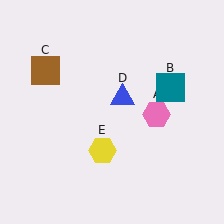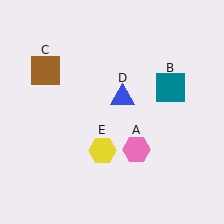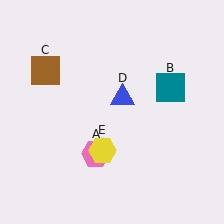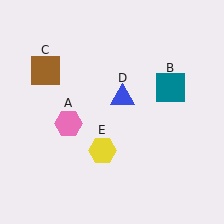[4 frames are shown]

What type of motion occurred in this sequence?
The pink hexagon (object A) rotated clockwise around the center of the scene.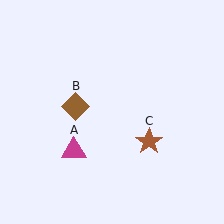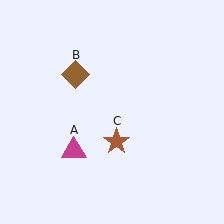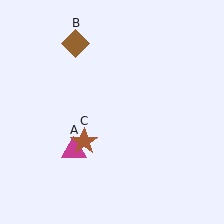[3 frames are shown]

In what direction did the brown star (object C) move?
The brown star (object C) moved left.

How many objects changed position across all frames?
2 objects changed position: brown diamond (object B), brown star (object C).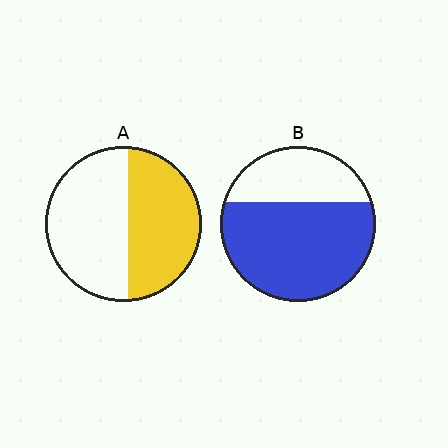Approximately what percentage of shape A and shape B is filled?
A is approximately 45% and B is approximately 70%.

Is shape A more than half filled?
Roughly half.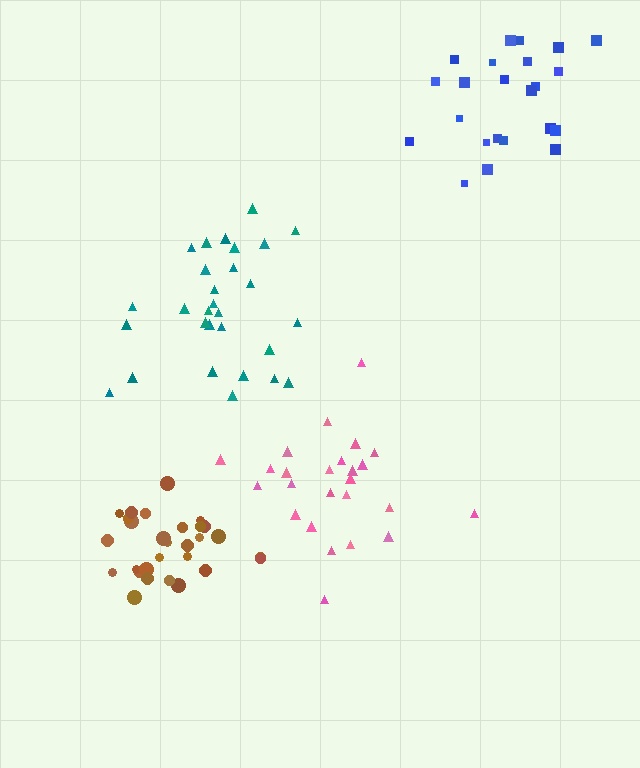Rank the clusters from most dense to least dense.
brown, pink, teal, blue.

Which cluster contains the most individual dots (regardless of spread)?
Teal (29).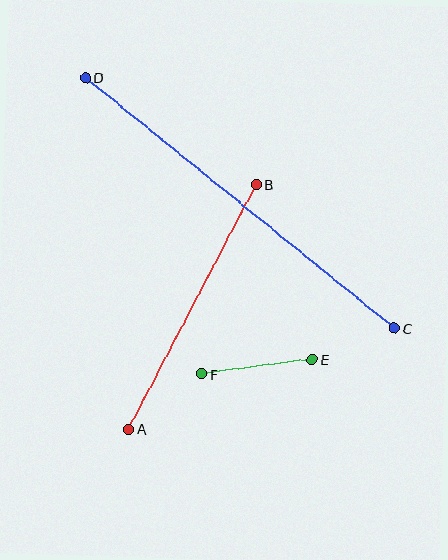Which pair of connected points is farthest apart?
Points C and D are farthest apart.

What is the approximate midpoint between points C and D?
The midpoint is at approximately (240, 203) pixels.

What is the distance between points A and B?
The distance is approximately 276 pixels.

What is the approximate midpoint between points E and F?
The midpoint is at approximately (257, 367) pixels.